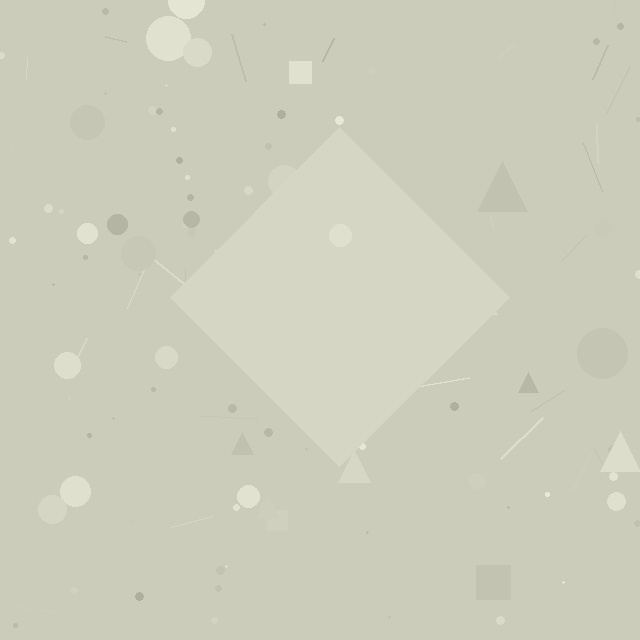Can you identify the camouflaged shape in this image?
The camouflaged shape is a diamond.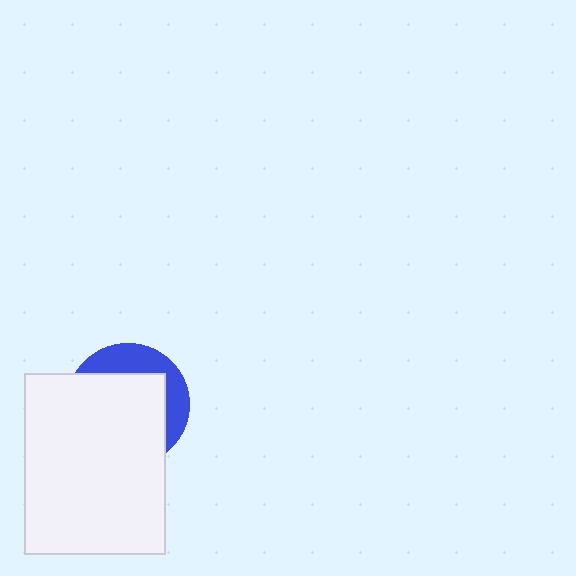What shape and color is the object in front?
The object in front is a white rectangle.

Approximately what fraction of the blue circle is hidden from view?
Roughly 68% of the blue circle is hidden behind the white rectangle.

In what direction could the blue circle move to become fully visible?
The blue circle could move toward the upper-right. That would shift it out from behind the white rectangle entirely.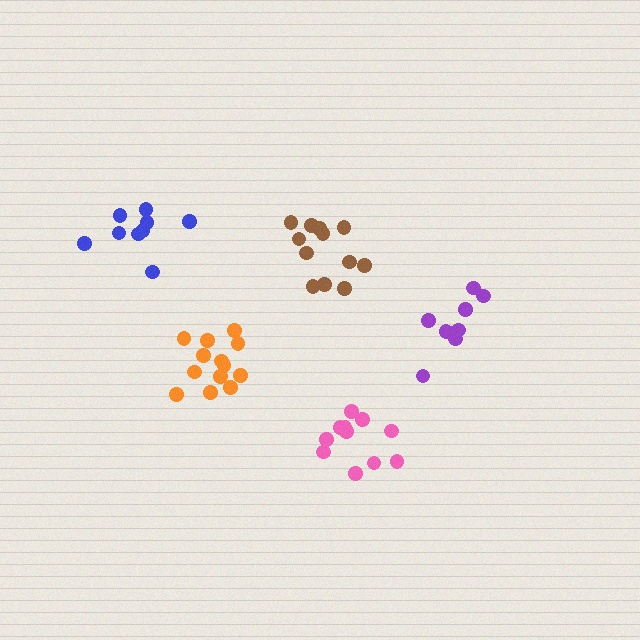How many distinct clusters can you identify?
There are 5 distinct clusters.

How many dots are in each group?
Group 1: 12 dots, Group 2: 11 dots, Group 3: 14 dots, Group 4: 9 dots, Group 5: 9 dots (55 total).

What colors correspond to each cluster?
The clusters are colored: brown, pink, orange, blue, purple.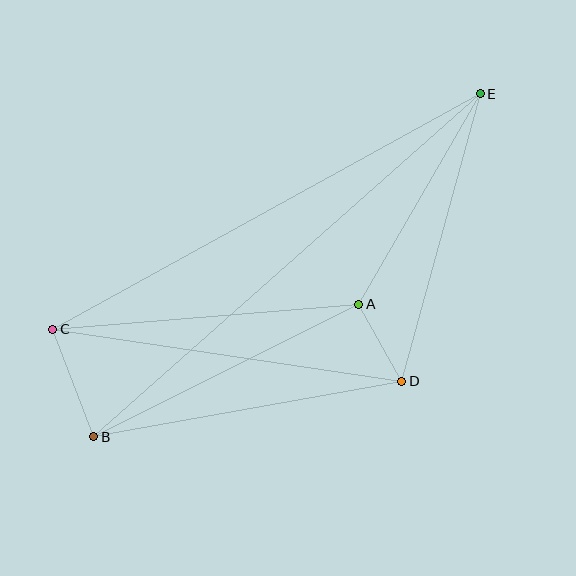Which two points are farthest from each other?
Points B and E are farthest from each other.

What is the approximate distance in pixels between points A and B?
The distance between A and B is approximately 296 pixels.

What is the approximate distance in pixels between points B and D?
The distance between B and D is approximately 313 pixels.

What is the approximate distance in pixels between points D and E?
The distance between D and E is approximately 298 pixels.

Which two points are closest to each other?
Points A and D are closest to each other.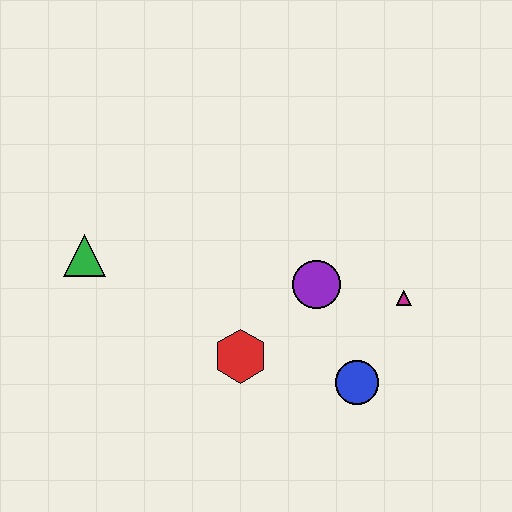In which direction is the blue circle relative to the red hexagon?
The blue circle is to the right of the red hexagon.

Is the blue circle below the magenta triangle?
Yes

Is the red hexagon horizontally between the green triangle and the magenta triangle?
Yes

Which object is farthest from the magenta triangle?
The green triangle is farthest from the magenta triangle.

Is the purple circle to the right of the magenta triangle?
No